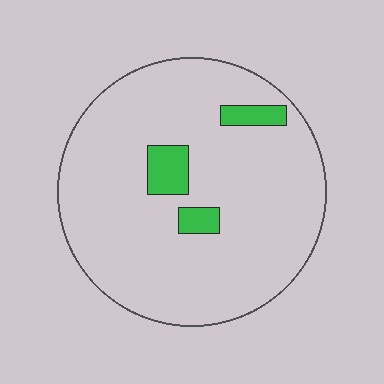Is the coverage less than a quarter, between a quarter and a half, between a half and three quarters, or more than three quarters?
Less than a quarter.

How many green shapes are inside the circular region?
3.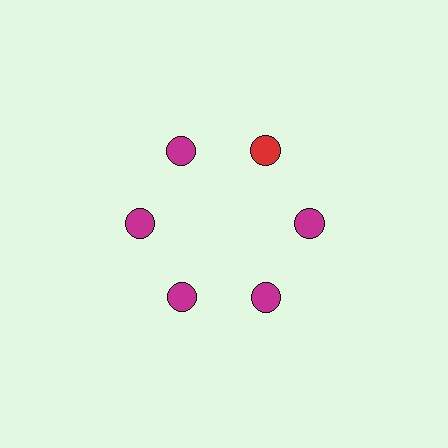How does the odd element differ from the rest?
It has a different color: red instead of magenta.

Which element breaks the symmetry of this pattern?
The red circle at roughly the 1 o'clock position breaks the symmetry. All other shapes are magenta circles.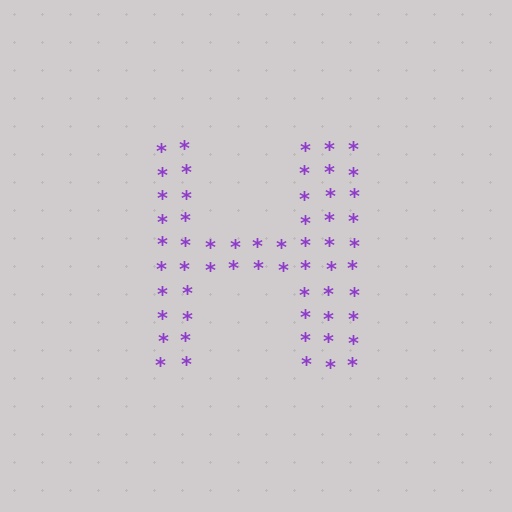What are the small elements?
The small elements are asterisks.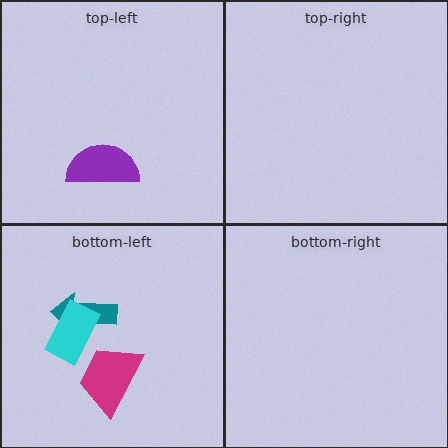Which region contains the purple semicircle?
The top-left region.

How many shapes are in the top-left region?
1.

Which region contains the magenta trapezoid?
The bottom-left region.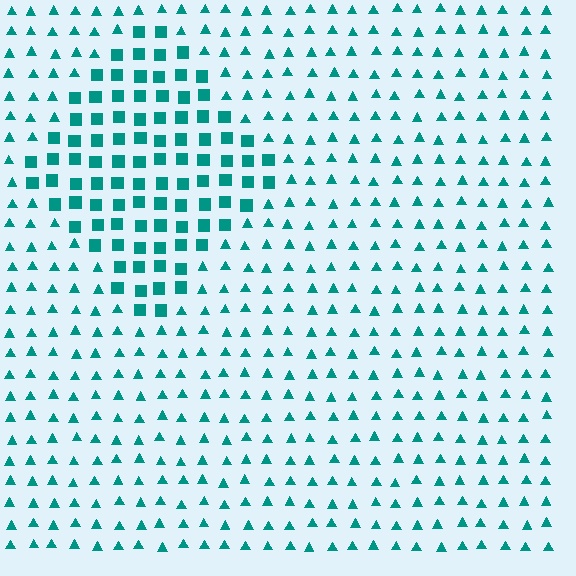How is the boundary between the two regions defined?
The boundary is defined by a change in element shape: squares inside vs. triangles outside. All elements share the same color and spacing.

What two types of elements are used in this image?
The image uses squares inside the diamond region and triangles outside it.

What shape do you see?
I see a diamond.